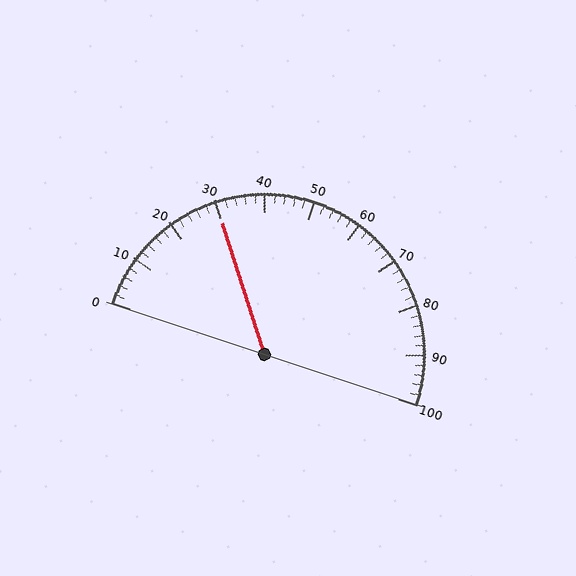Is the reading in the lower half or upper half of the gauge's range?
The reading is in the lower half of the range (0 to 100).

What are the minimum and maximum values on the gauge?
The gauge ranges from 0 to 100.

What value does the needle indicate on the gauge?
The needle indicates approximately 30.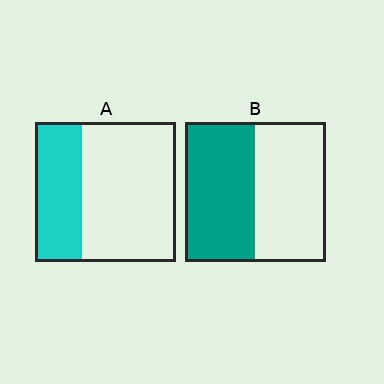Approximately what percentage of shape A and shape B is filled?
A is approximately 35% and B is approximately 50%.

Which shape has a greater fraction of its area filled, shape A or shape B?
Shape B.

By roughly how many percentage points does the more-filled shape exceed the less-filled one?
By roughly 15 percentage points (B over A).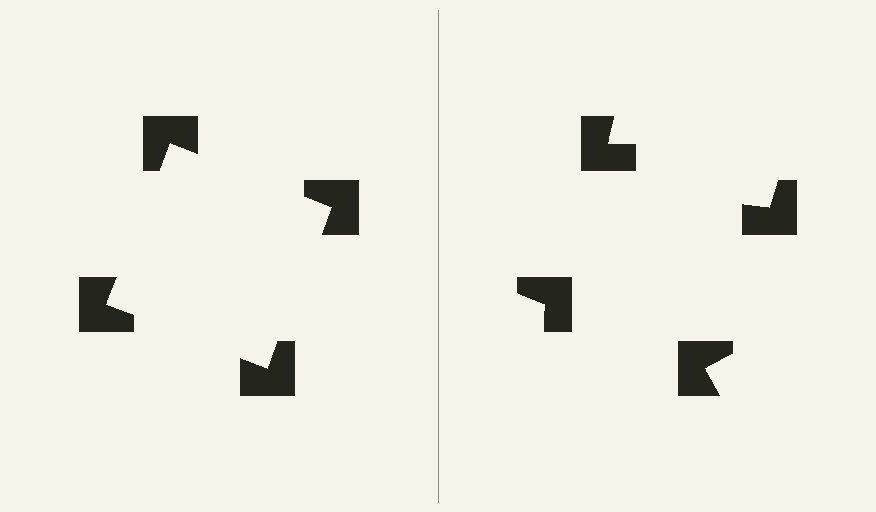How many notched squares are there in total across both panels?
8 — 4 on each side.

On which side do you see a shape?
An illusory square appears on the left side. On the right side the wedge cuts are rotated, so no coherent shape forms.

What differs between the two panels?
The notched squares are positioned identically on both sides; only the wedge orientations differ. On the left they align to a square; on the right they are misaligned.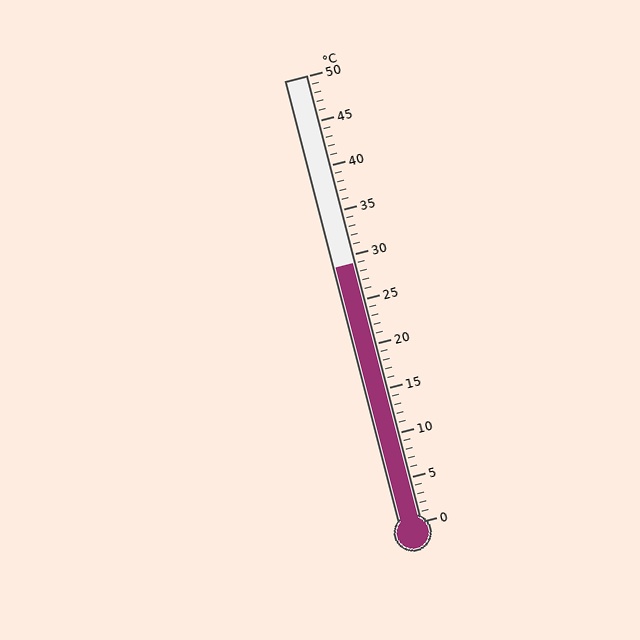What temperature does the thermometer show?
The thermometer shows approximately 29°C.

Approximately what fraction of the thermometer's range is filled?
The thermometer is filled to approximately 60% of its range.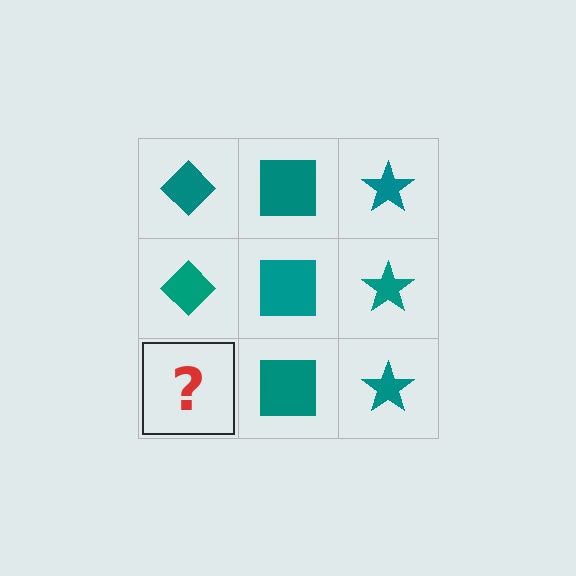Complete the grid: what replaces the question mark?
The question mark should be replaced with a teal diamond.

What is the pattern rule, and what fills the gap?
The rule is that each column has a consistent shape. The gap should be filled with a teal diamond.